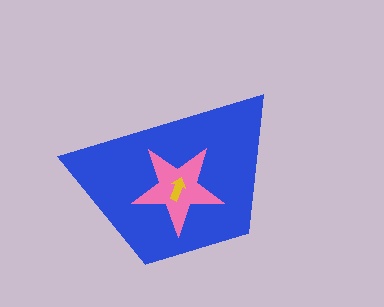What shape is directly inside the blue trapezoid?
The pink star.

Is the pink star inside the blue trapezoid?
Yes.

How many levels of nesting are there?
3.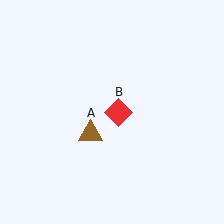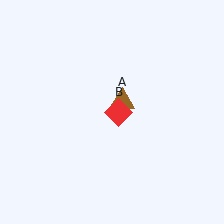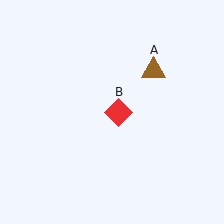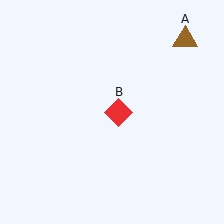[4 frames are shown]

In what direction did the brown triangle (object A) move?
The brown triangle (object A) moved up and to the right.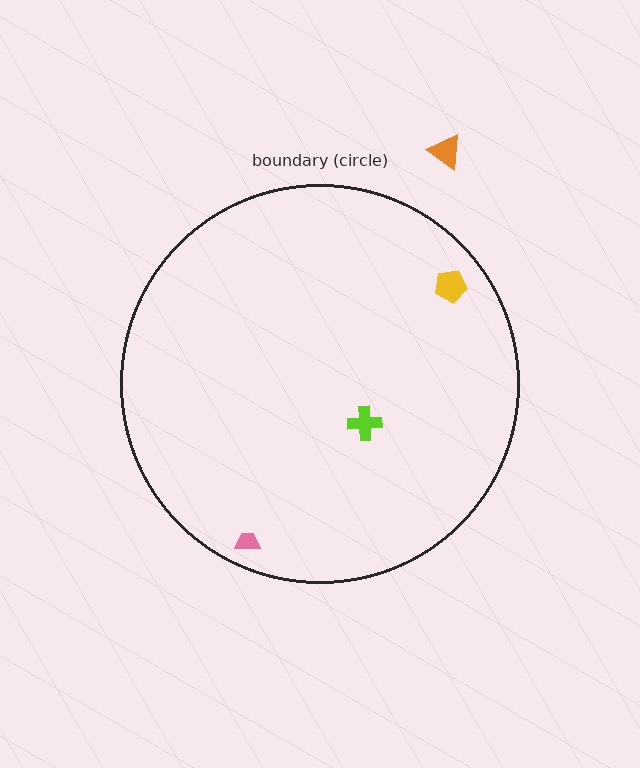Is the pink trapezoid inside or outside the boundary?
Inside.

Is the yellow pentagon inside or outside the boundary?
Inside.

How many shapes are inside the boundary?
3 inside, 1 outside.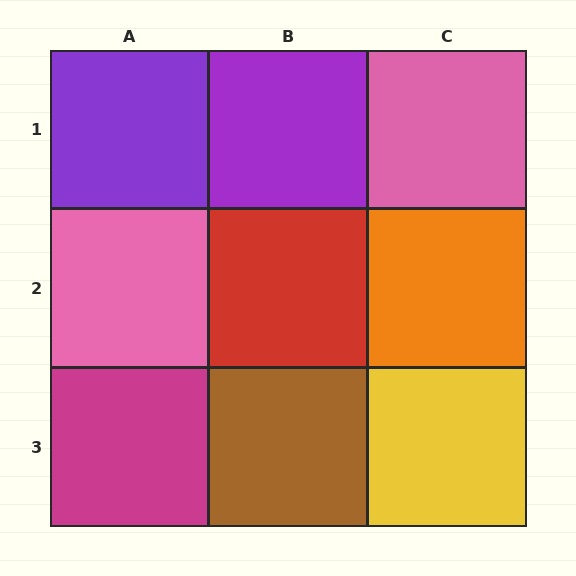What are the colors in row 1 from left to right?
Purple, purple, pink.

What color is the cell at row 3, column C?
Yellow.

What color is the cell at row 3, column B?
Brown.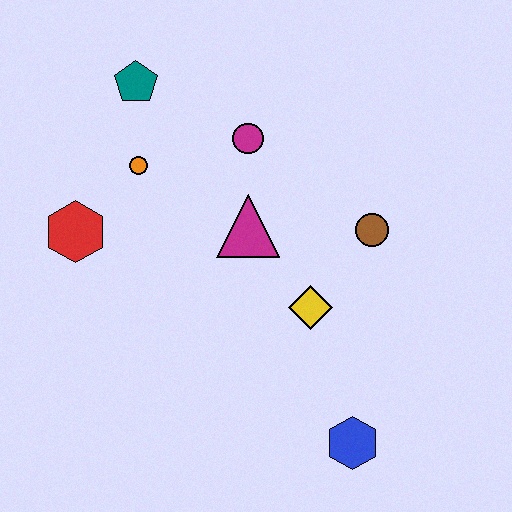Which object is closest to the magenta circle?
The magenta triangle is closest to the magenta circle.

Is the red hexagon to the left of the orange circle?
Yes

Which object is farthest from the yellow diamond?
The teal pentagon is farthest from the yellow diamond.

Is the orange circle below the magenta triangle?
No